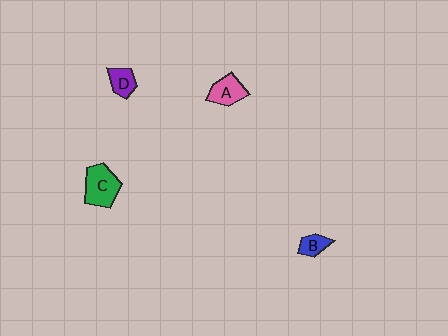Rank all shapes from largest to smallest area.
From largest to smallest: C (green), A (pink), D (purple), B (blue).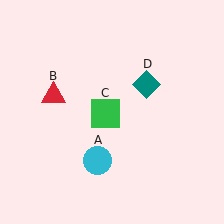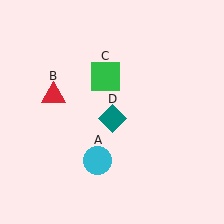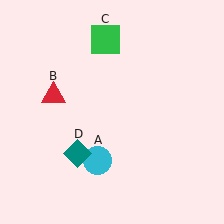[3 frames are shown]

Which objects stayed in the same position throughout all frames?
Cyan circle (object A) and red triangle (object B) remained stationary.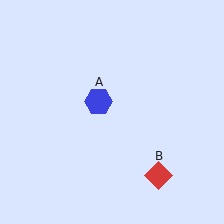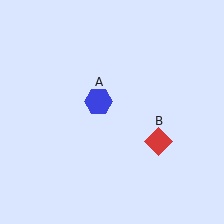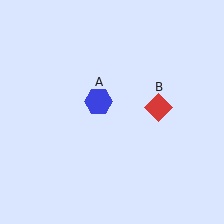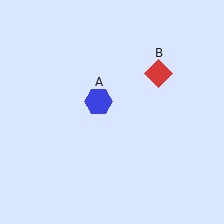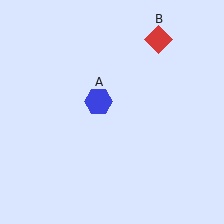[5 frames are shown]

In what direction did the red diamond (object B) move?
The red diamond (object B) moved up.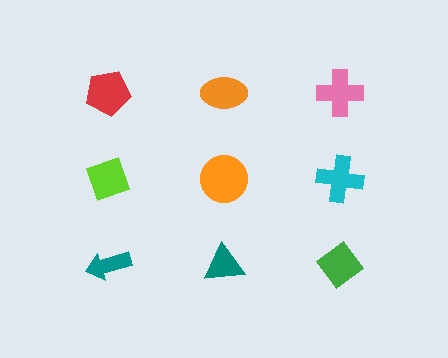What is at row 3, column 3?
A green diamond.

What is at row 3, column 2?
A teal triangle.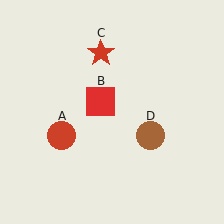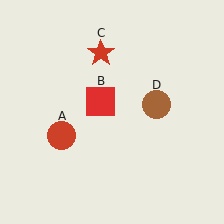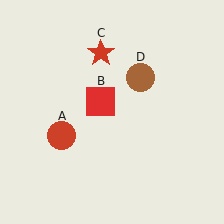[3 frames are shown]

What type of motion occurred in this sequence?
The brown circle (object D) rotated counterclockwise around the center of the scene.